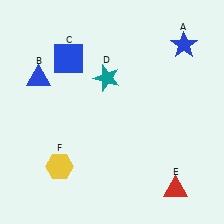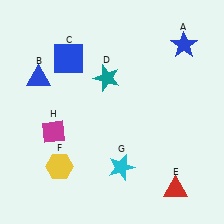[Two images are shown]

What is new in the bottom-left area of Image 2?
A magenta diamond (H) was added in the bottom-left area of Image 2.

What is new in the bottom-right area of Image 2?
A cyan star (G) was added in the bottom-right area of Image 2.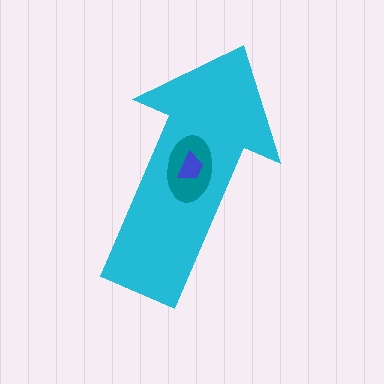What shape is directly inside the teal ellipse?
The blue trapezoid.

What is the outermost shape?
The cyan arrow.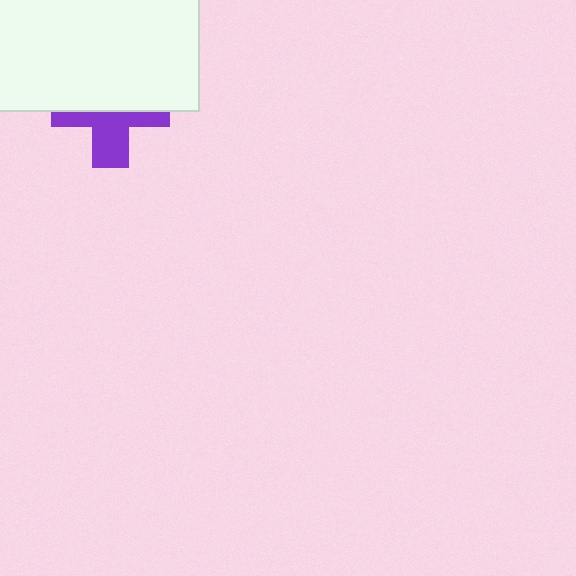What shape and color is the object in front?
The object in front is a white rectangle.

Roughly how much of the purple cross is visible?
About half of it is visible (roughly 46%).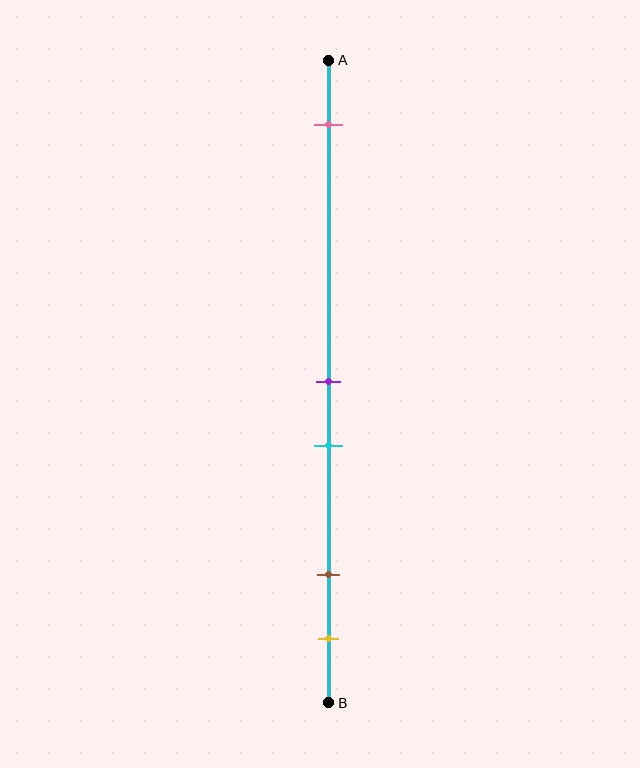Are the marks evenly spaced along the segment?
No, the marks are not evenly spaced.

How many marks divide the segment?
There are 5 marks dividing the segment.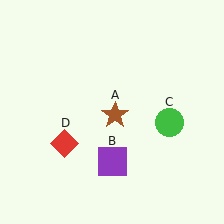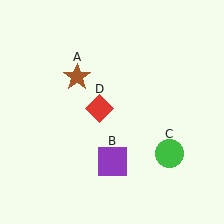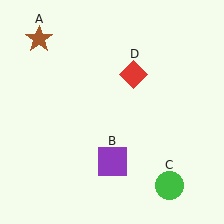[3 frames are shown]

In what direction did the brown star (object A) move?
The brown star (object A) moved up and to the left.